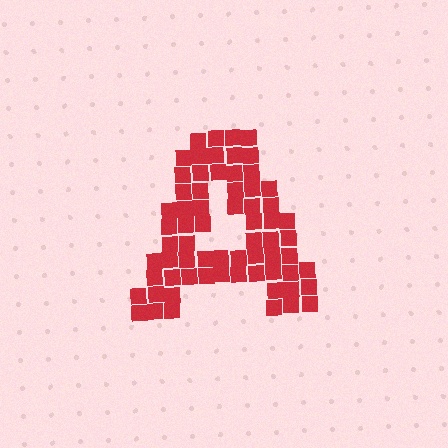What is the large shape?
The large shape is the letter A.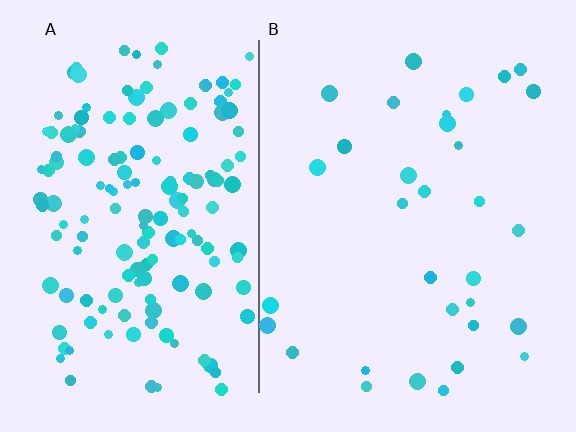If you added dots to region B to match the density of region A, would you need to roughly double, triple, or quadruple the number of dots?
Approximately quadruple.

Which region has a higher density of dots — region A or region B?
A (the left).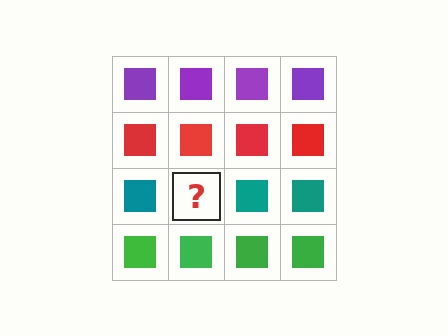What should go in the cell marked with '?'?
The missing cell should contain a teal square.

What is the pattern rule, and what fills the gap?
The rule is that each row has a consistent color. The gap should be filled with a teal square.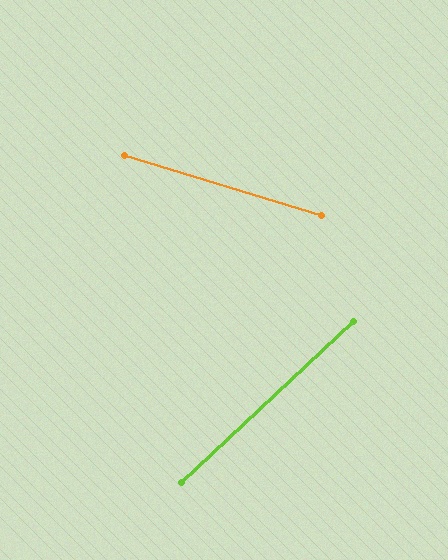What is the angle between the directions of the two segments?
Approximately 60 degrees.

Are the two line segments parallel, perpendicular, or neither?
Neither parallel nor perpendicular — they differ by about 60°.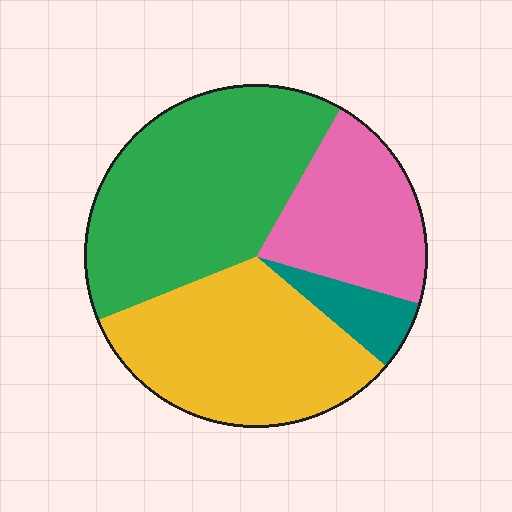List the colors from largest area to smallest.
From largest to smallest: green, yellow, pink, teal.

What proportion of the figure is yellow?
Yellow covers roughly 35% of the figure.